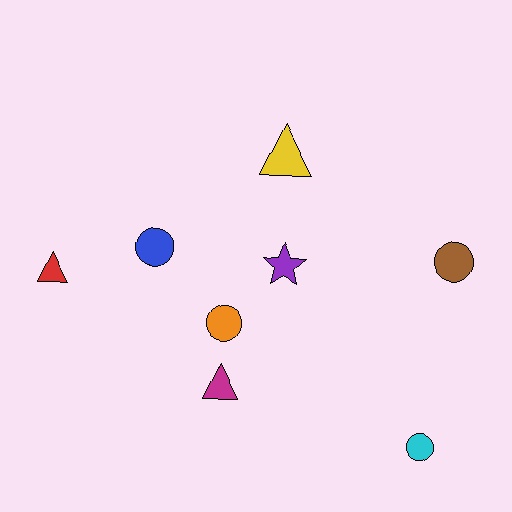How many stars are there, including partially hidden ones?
There is 1 star.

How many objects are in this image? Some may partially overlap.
There are 8 objects.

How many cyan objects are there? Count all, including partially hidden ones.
There is 1 cyan object.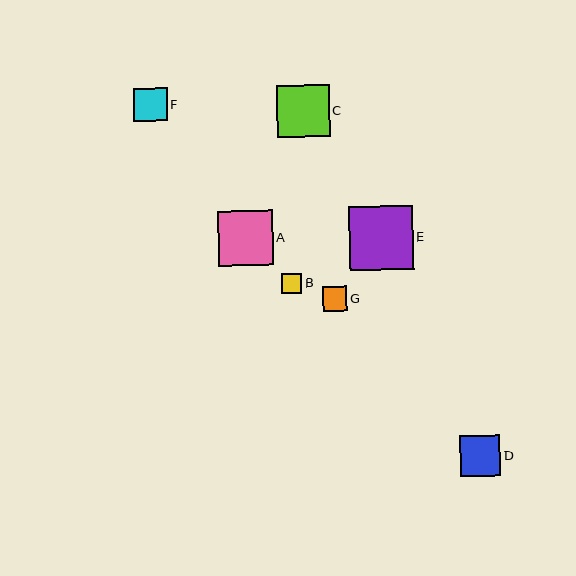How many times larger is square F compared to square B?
Square F is approximately 1.7 times the size of square B.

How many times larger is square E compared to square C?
Square E is approximately 1.2 times the size of square C.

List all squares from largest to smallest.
From largest to smallest: E, A, C, D, F, G, B.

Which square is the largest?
Square E is the largest with a size of approximately 64 pixels.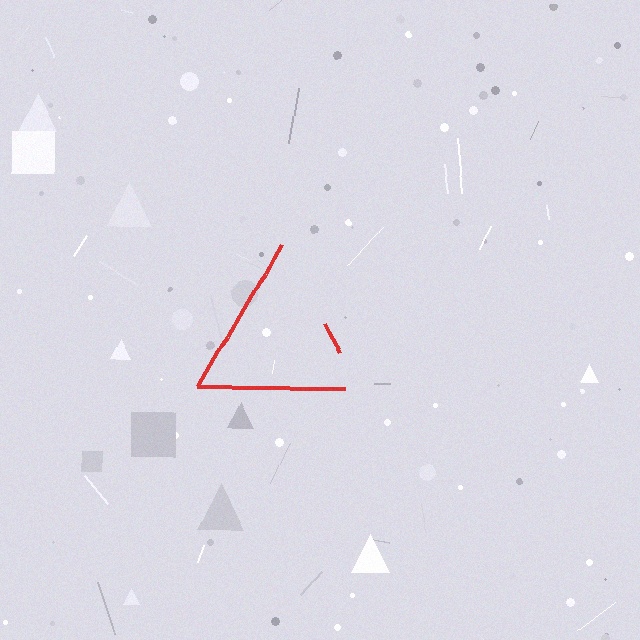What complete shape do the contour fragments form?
The contour fragments form a triangle.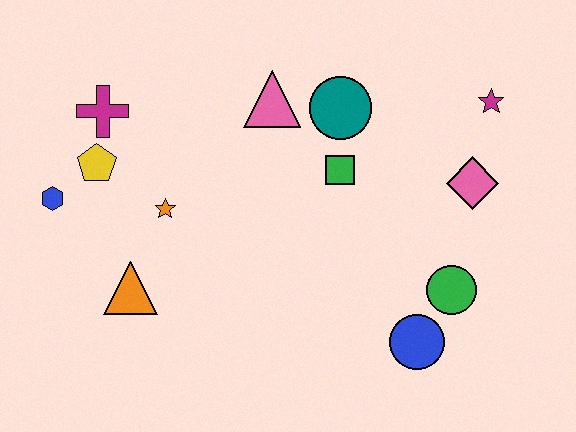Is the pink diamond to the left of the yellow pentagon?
No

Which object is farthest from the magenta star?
The blue hexagon is farthest from the magenta star.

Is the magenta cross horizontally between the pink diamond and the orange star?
No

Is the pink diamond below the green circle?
No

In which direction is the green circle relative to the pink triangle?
The green circle is below the pink triangle.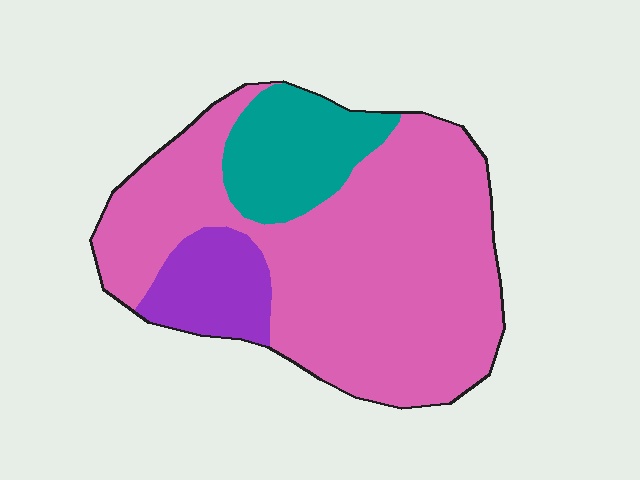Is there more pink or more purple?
Pink.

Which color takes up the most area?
Pink, at roughly 70%.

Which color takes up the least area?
Purple, at roughly 10%.